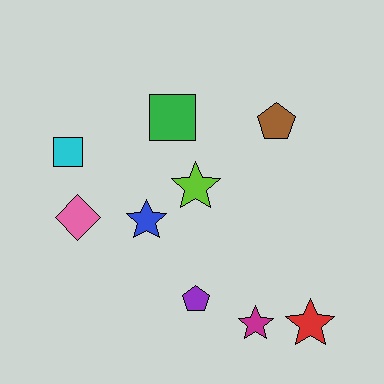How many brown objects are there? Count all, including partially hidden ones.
There is 1 brown object.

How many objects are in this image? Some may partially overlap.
There are 9 objects.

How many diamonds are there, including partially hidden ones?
There is 1 diamond.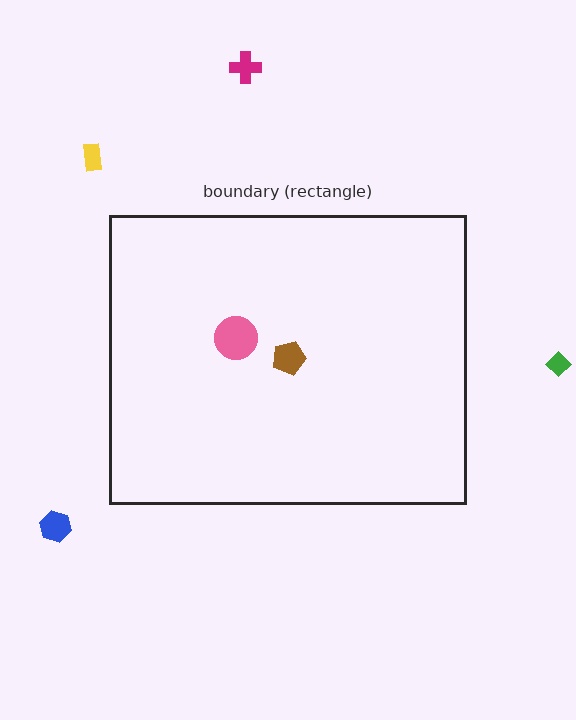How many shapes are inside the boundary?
2 inside, 4 outside.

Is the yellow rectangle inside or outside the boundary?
Outside.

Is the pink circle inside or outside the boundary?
Inside.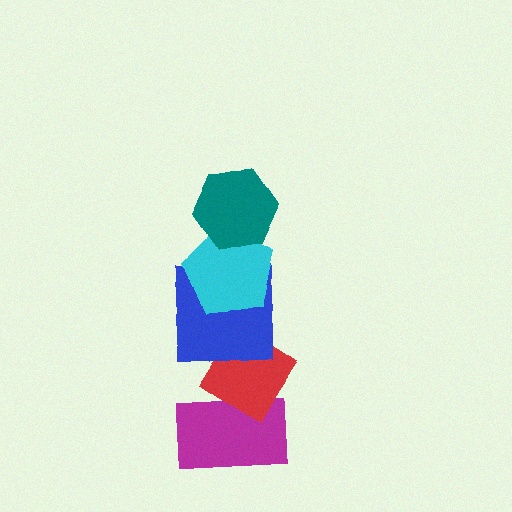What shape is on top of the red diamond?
The blue square is on top of the red diamond.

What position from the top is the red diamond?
The red diamond is 4th from the top.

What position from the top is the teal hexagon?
The teal hexagon is 1st from the top.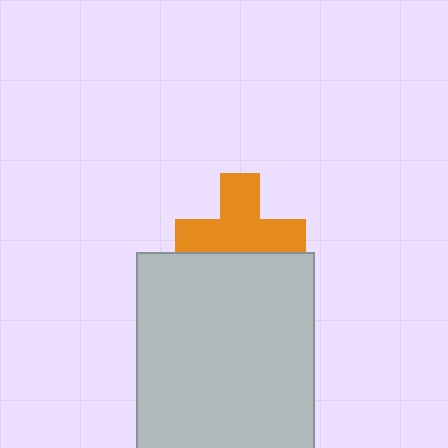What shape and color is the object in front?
The object in front is a light gray rectangle.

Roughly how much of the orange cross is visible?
Most of it is visible (roughly 68%).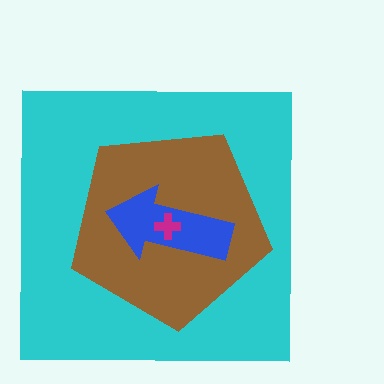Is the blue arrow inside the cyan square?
Yes.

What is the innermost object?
The magenta cross.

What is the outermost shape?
The cyan square.